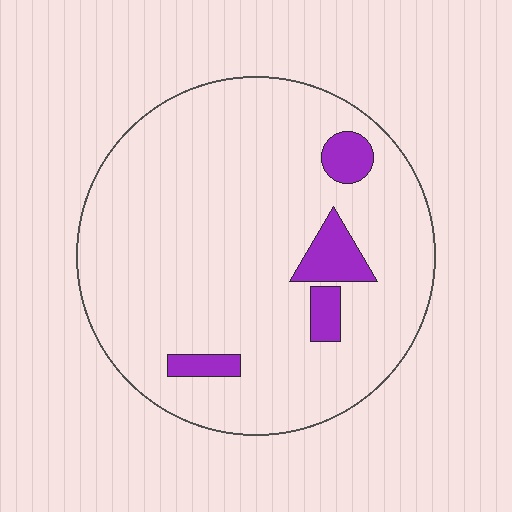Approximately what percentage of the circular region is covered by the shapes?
Approximately 10%.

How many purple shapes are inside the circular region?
4.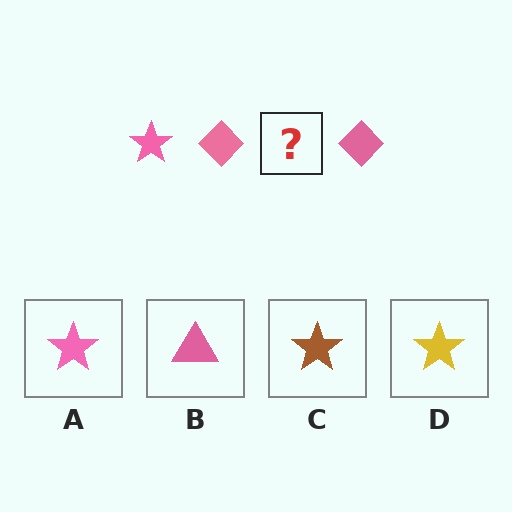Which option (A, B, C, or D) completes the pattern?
A.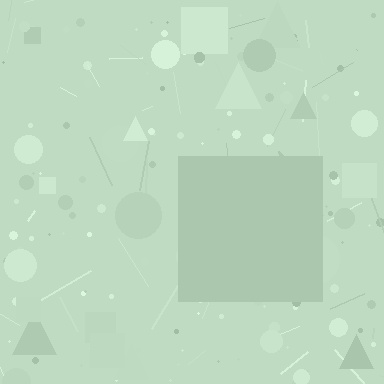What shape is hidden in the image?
A square is hidden in the image.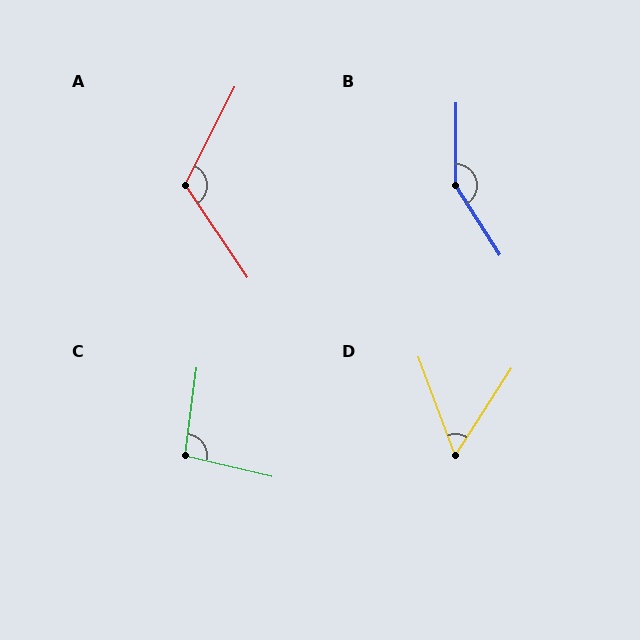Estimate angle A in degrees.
Approximately 120 degrees.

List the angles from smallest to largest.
D (53°), C (95°), A (120°), B (147°).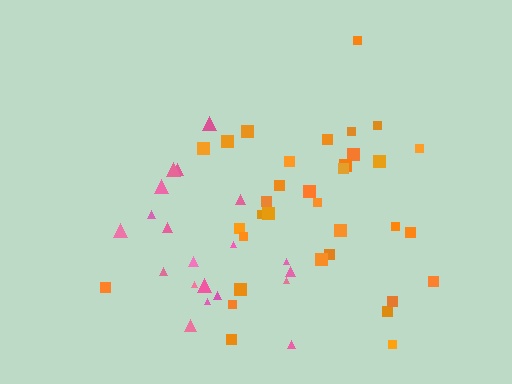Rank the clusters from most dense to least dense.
orange, pink.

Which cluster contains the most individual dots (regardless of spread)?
Orange (34).